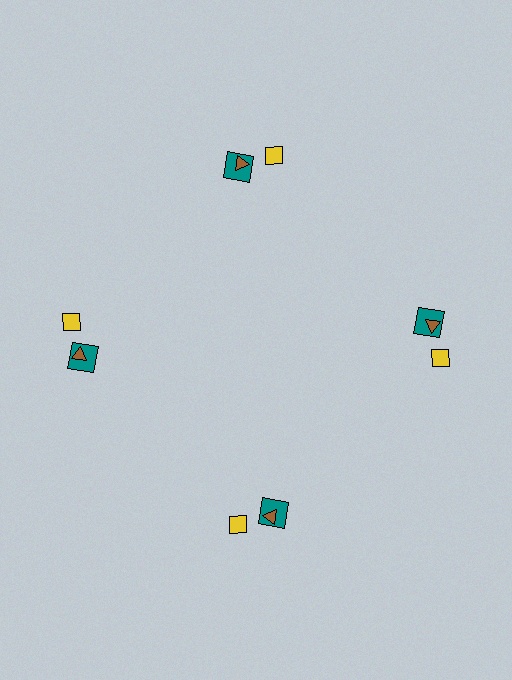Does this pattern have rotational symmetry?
Yes, this pattern has 4-fold rotational symmetry. It looks the same after rotating 90 degrees around the center.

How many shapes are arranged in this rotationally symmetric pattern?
There are 12 shapes, arranged in 4 groups of 3.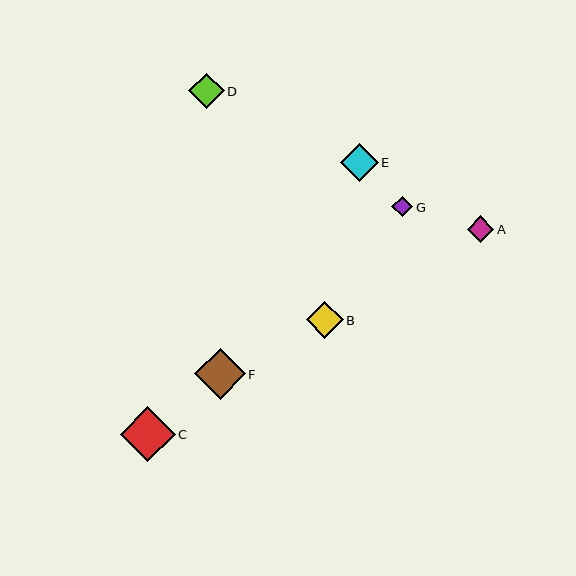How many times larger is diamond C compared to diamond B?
Diamond C is approximately 1.5 times the size of diamond B.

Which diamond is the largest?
Diamond C is the largest with a size of approximately 55 pixels.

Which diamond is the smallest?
Diamond G is the smallest with a size of approximately 21 pixels.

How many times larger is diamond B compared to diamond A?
Diamond B is approximately 1.4 times the size of diamond A.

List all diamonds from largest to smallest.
From largest to smallest: C, F, E, B, D, A, G.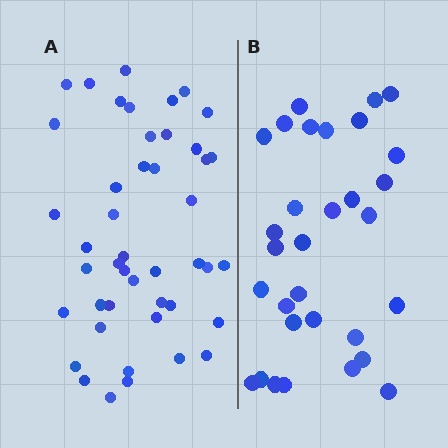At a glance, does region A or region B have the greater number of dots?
Region A (the left region) has more dots.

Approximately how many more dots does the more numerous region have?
Region A has approximately 15 more dots than region B.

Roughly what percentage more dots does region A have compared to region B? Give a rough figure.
About 45% more.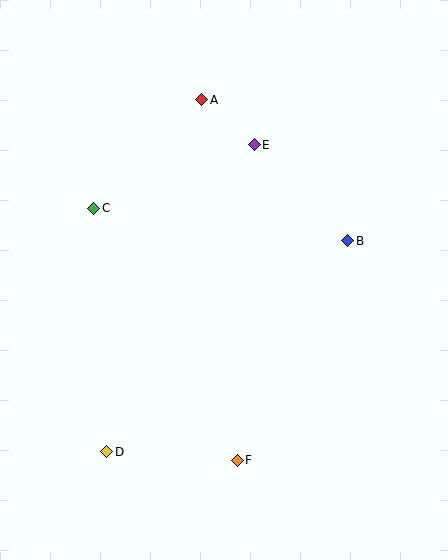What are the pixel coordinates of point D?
Point D is at (107, 452).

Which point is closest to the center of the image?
Point B at (348, 241) is closest to the center.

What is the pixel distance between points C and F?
The distance between C and F is 290 pixels.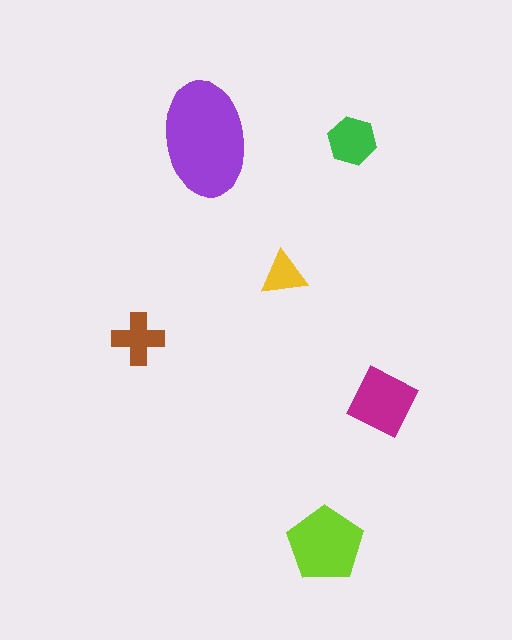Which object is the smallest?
The yellow triangle.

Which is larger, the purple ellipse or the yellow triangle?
The purple ellipse.